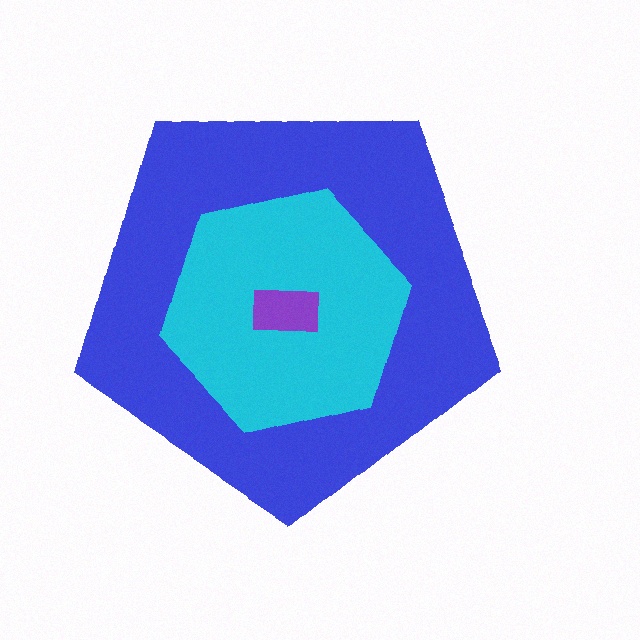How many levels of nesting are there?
3.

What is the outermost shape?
The blue pentagon.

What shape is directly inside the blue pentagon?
The cyan hexagon.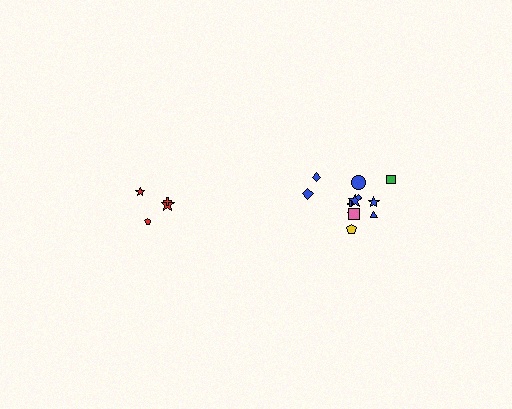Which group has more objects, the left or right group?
The right group.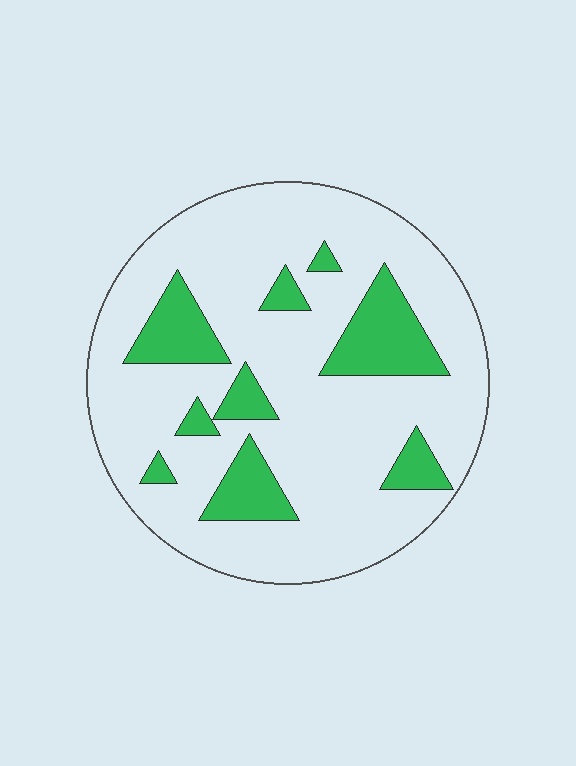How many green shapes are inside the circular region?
9.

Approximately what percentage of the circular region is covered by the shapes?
Approximately 20%.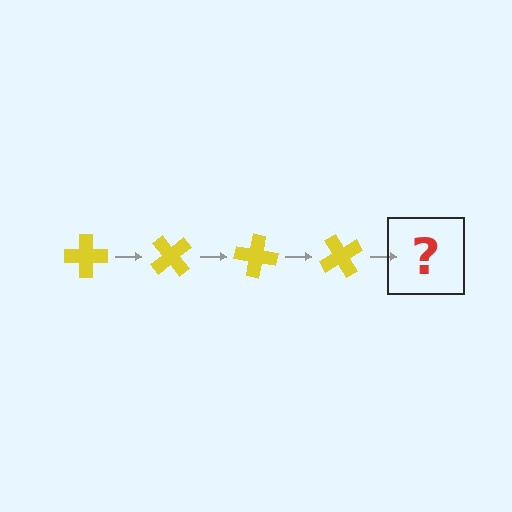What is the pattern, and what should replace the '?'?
The pattern is that the cross rotates 50 degrees each step. The '?' should be a yellow cross rotated 200 degrees.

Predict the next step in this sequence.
The next step is a yellow cross rotated 200 degrees.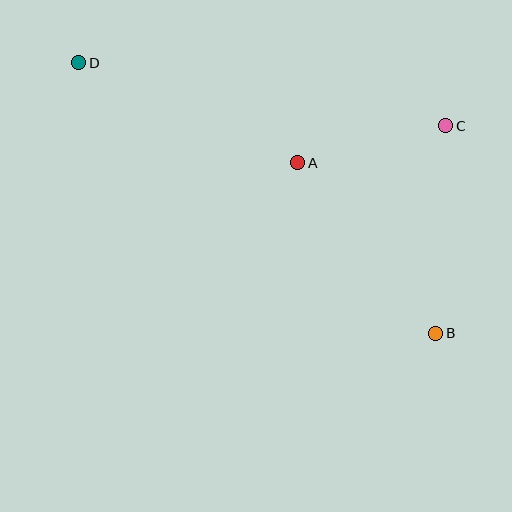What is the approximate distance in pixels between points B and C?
The distance between B and C is approximately 208 pixels.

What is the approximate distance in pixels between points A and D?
The distance between A and D is approximately 241 pixels.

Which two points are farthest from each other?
Points B and D are farthest from each other.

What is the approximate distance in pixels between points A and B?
The distance between A and B is approximately 219 pixels.